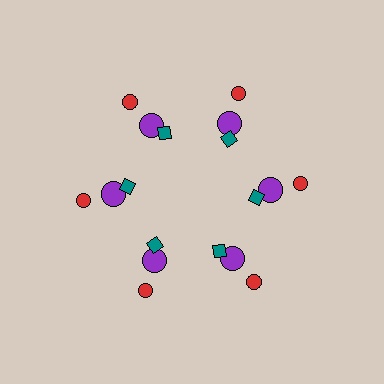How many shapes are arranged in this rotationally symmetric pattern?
There are 18 shapes, arranged in 6 groups of 3.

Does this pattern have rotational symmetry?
Yes, this pattern has 6-fold rotational symmetry. It looks the same after rotating 60 degrees around the center.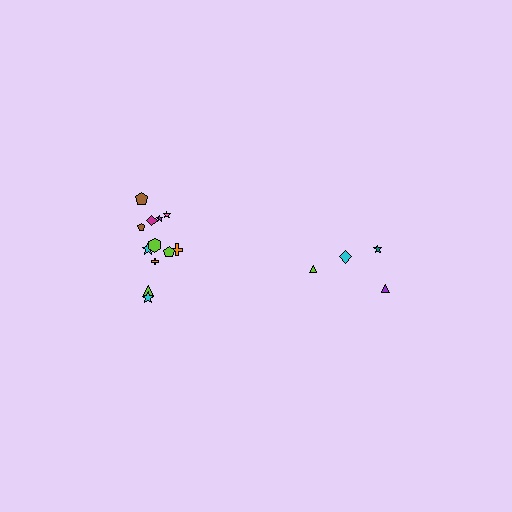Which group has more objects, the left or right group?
The left group.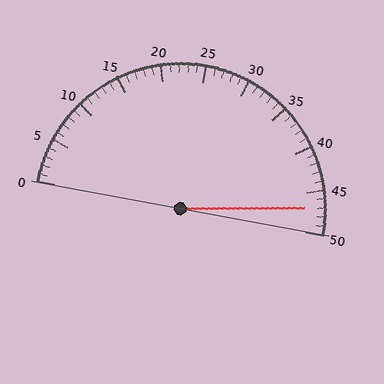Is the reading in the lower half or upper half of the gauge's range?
The reading is in the upper half of the range (0 to 50).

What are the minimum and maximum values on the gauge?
The gauge ranges from 0 to 50.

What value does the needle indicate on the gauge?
The needle indicates approximately 47.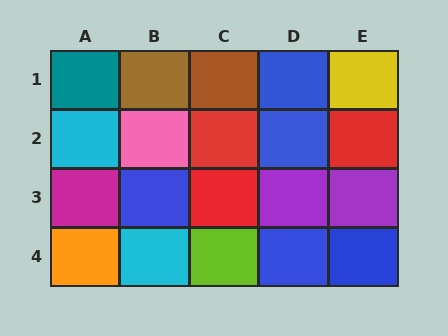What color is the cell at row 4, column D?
Blue.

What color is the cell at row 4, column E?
Blue.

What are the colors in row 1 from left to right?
Teal, brown, brown, blue, yellow.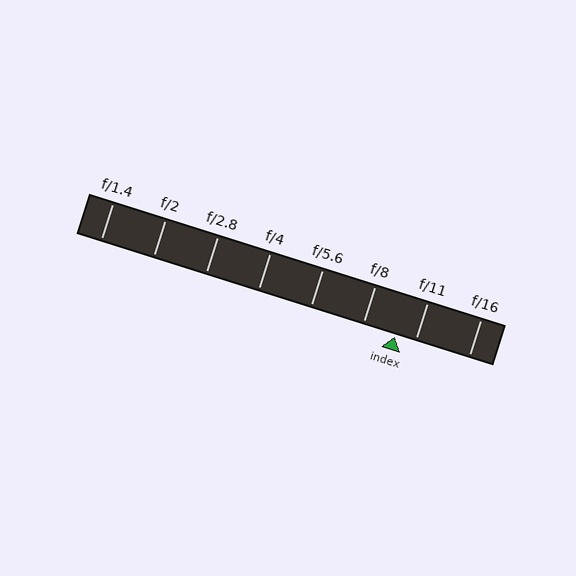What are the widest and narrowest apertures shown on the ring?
The widest aperture shown is f/1.4 and the narrowest is f/16.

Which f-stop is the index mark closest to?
The index mark is closest to f/11.